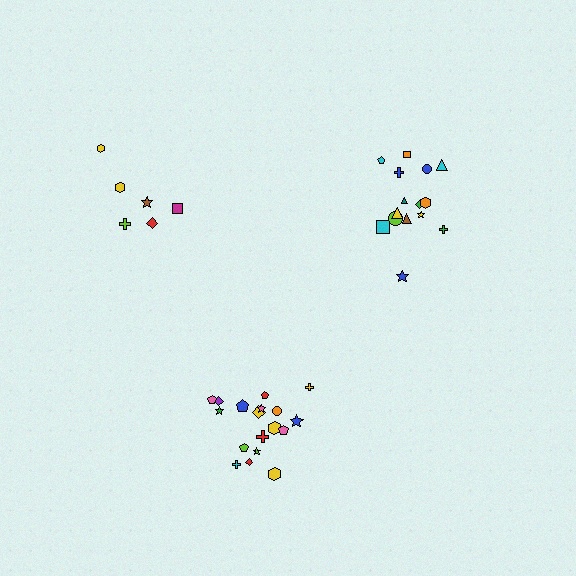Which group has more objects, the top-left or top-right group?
The top-right group.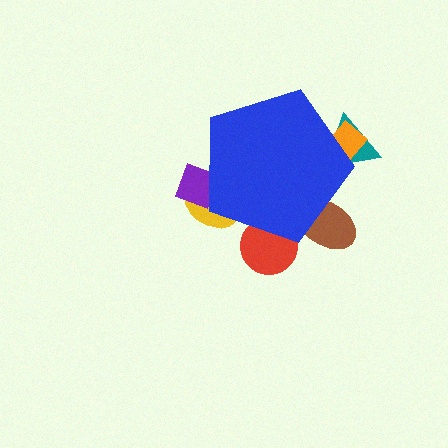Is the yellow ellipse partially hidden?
Yes, the yellow ellipse is partially hidden behind the blue pentagon.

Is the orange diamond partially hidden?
Yes, the orange diamond is partially hidden behind the blue pentagon.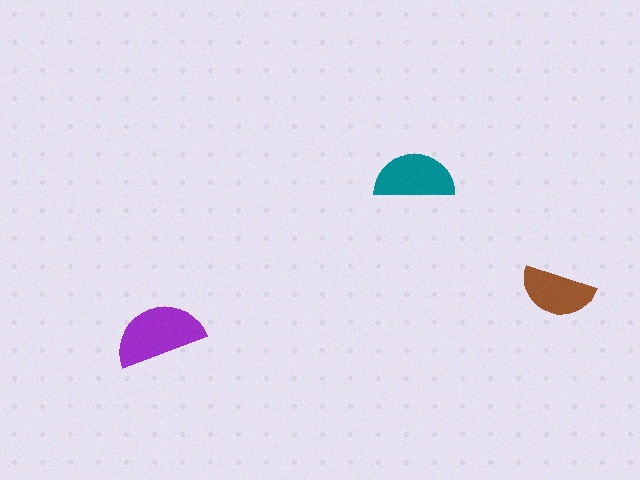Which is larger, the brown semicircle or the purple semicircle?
The purple one.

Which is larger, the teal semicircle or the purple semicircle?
The purple one.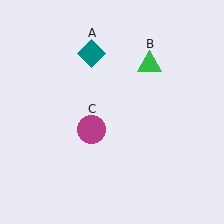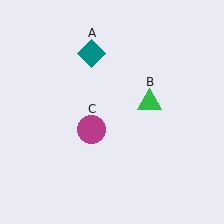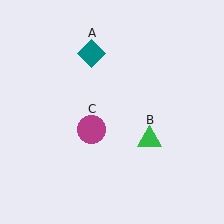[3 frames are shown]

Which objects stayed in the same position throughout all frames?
Teal diamond (object A) and magenta circle (object C) remained stationary.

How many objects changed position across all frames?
1 object changed position: green triangle (object B).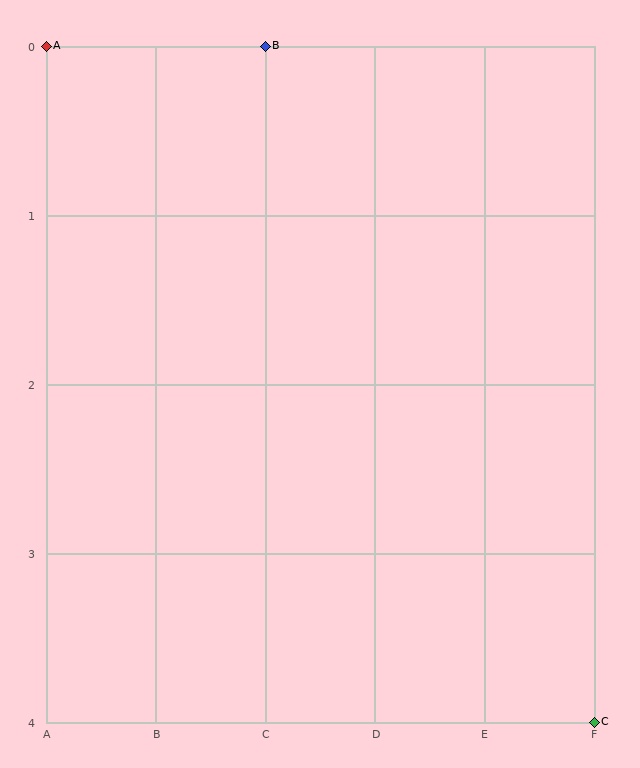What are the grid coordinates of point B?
Point B is at grid coordinates (C, 0).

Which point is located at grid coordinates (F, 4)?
Point C is at (F, 4).